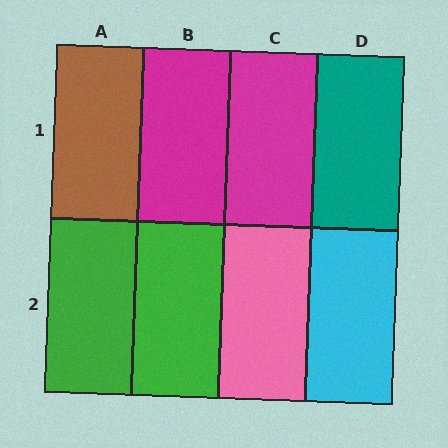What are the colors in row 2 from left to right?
Green, green, pink, cyan.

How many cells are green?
2 cells are green.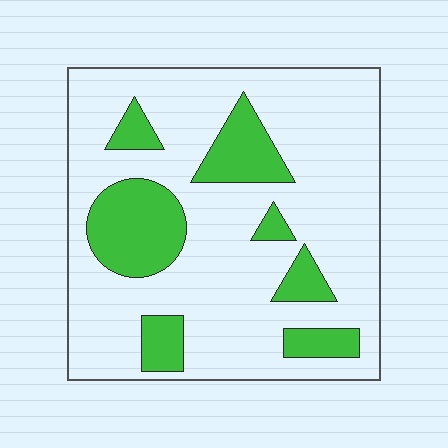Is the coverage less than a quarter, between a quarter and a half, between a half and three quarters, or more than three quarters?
Less than a quarter.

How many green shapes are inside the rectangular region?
7.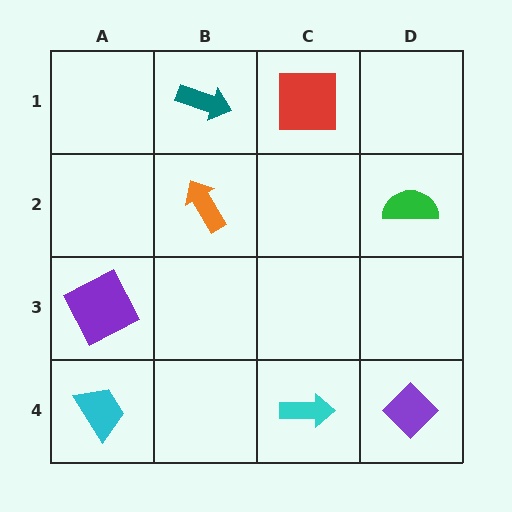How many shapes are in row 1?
2 shapes.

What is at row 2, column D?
A green semicircle.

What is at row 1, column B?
A teal arrow.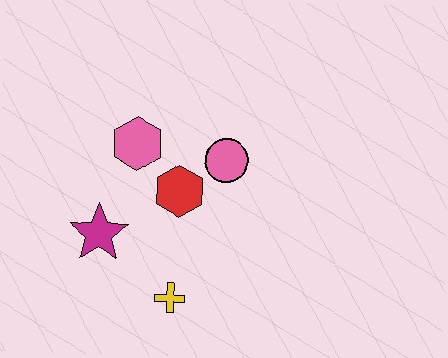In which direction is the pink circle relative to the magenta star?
The pink circle is to the right of the magenta star.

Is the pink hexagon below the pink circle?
No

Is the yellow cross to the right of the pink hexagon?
Yes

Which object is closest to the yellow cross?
The magenta star is closest to the yellow cross.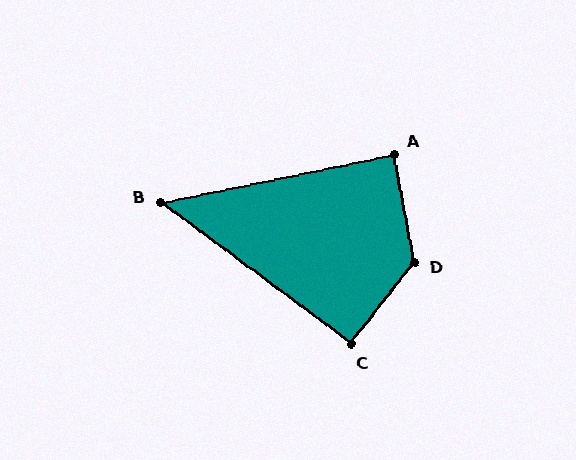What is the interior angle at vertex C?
Approximately 91 degrees (approximately right).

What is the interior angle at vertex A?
Approximately 89 degrees (approximately right).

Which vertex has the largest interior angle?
D, at approximately 132 degrees.